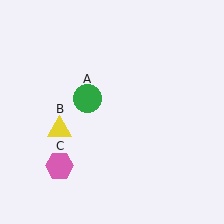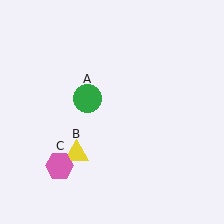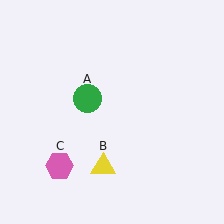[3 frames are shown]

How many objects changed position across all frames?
1 object changed position: yellow triangle (object B).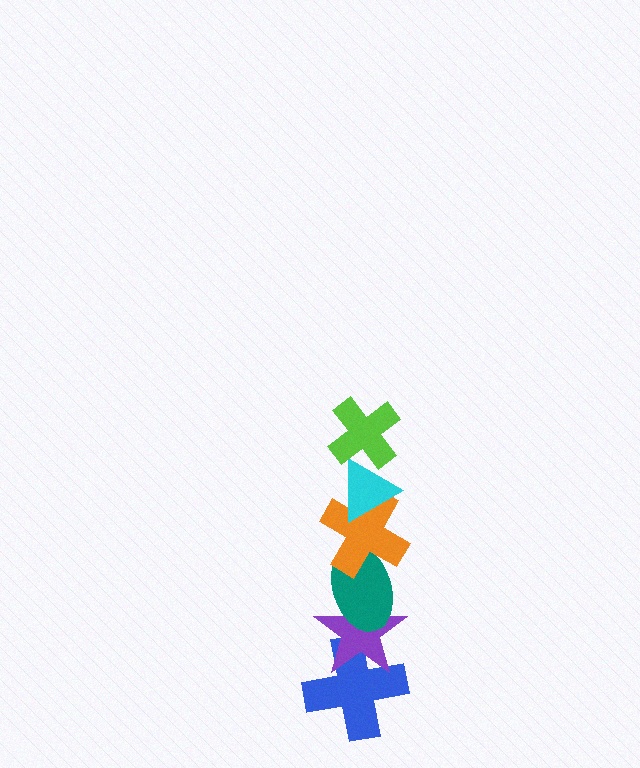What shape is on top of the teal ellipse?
The orange cross is on top of the teal ellipse.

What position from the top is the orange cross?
The orange cross is 3rd from the top.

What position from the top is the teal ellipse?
The teal ellipse is 4th from the top.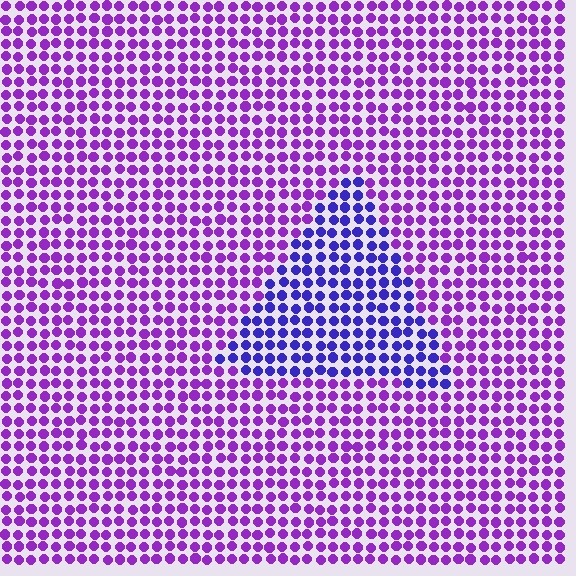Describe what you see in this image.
The image is filled with small purple elements in a uniform arrangement. A triangle-shaped region is visible where the elements are tinted to a slightly different hue, forming a subtle color boundary.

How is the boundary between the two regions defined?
The boundary is defined purely by a slight shift in hue (about 36 degrees). Spacing, size, and orientation are identical on both sides.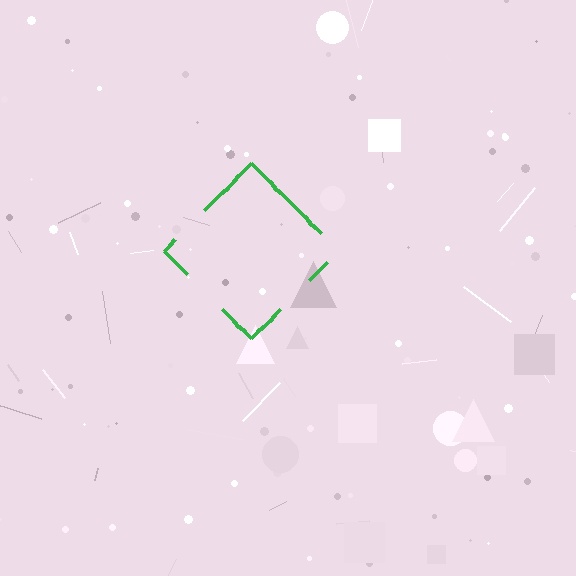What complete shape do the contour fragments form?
The contour fragments form a diamond.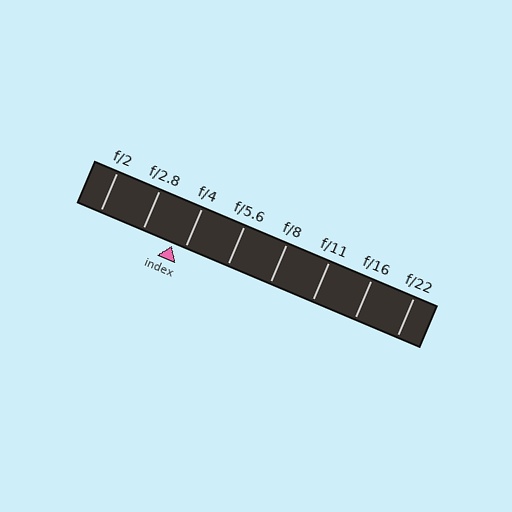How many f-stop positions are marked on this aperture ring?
There are 8 f-stop positions marked.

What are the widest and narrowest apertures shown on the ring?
The widest aperture shown is f/2 and the narrowest is f/22.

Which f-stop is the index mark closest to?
The index mark is closest to f/4.